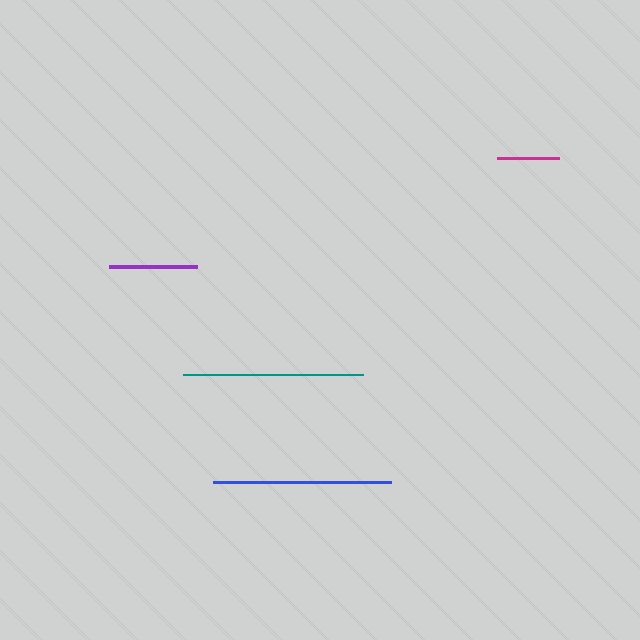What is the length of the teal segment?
The teal segment is approximately 180 pixels long.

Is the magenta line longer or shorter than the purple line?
The purple line is longer than the magenta line.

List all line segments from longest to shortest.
From longest to shortest: teal, blue, purple, magenta.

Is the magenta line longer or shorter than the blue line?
The blue line is longer than the magenta line.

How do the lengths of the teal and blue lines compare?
The teal and blue lines are approximately the same length.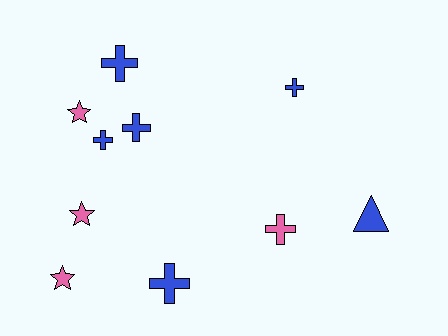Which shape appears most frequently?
Cross, with 6 objects.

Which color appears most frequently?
Blue, with 6 objects.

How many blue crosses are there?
There are 5 blue crosses.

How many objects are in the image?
There are 10 objects.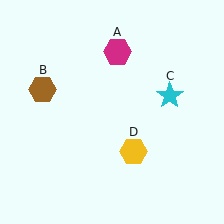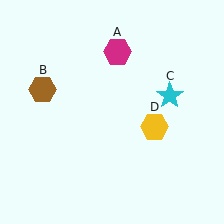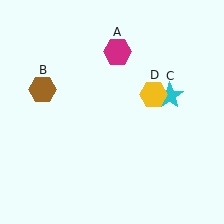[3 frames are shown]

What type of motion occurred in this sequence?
The yellow hexagon (object D) rotated counterclockwise around the center of the scene.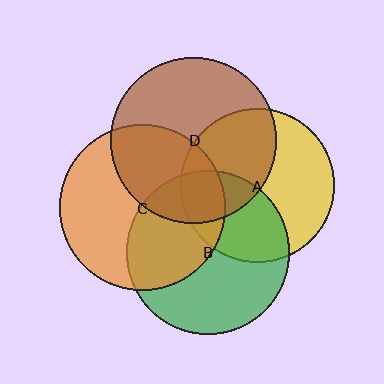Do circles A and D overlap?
Yes.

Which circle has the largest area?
Circle C (orange).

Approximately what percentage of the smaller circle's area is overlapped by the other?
Approximately 45%.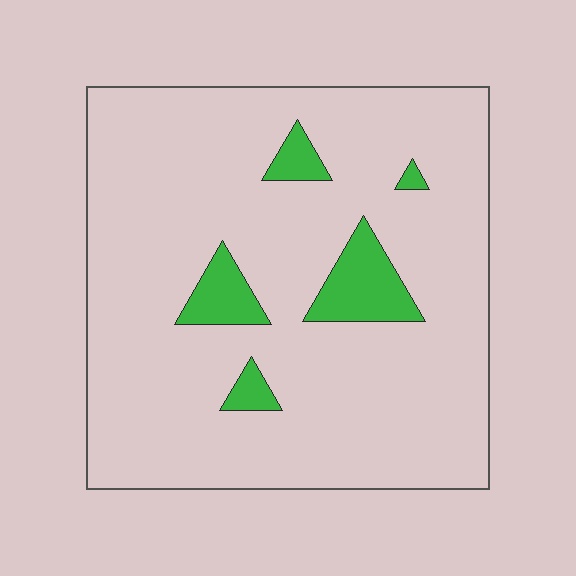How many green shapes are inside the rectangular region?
5.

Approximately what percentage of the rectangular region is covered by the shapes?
Approximately 10%.